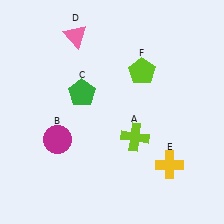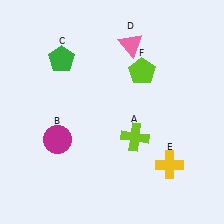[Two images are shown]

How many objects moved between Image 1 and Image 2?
2 objects moved between the two images.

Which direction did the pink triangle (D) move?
The pink triangle (D) moved right.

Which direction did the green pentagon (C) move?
The green pentagon (C) moved up.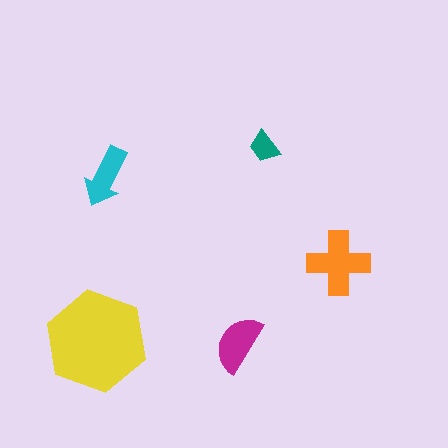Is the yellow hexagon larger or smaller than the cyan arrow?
Larger.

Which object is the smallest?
The teal trapezoid.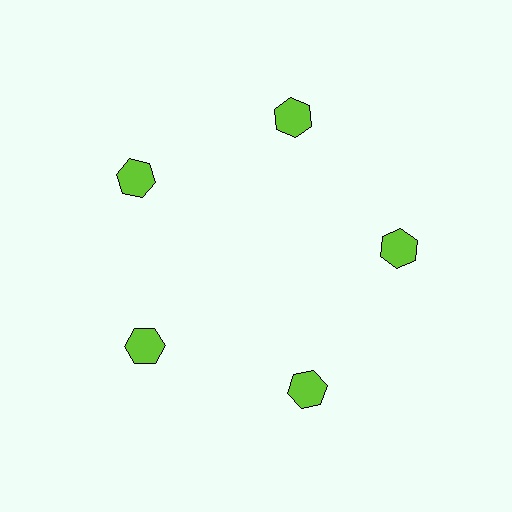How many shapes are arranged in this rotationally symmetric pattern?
There are 5 shapes, arranged in 5 groups of 1.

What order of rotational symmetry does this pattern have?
This pattern has 5-fold rotational symmetry.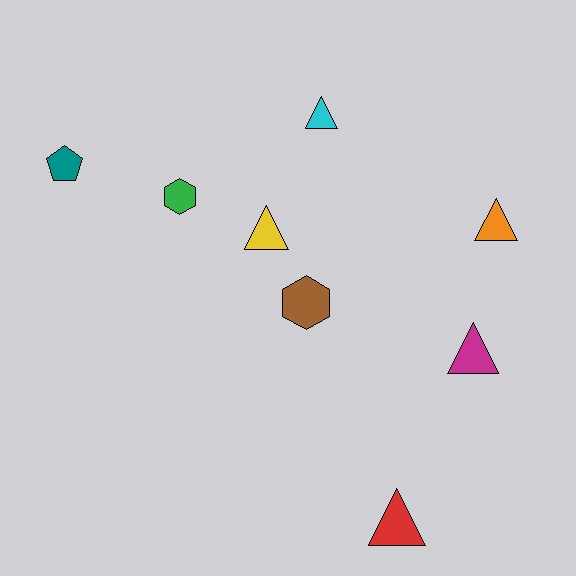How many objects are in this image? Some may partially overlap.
There are 8 objects.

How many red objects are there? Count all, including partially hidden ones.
There is 1 red object.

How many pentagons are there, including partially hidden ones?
There is 1 pentagon.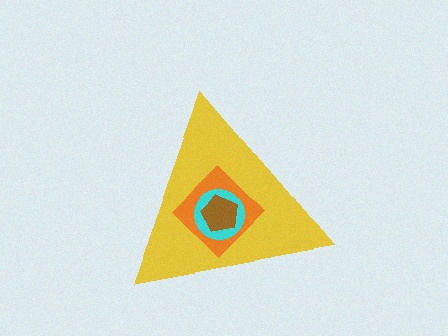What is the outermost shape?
The yellow triangle.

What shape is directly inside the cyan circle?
The brown pentagon.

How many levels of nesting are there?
4.